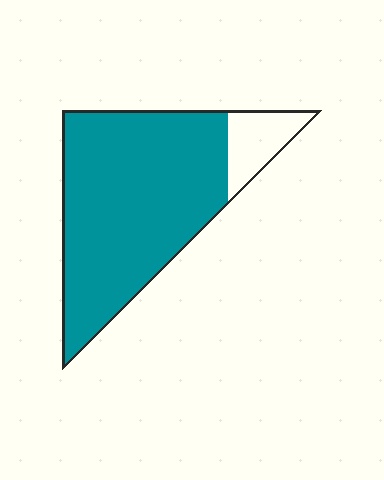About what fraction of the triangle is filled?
About seven eighths (7/8).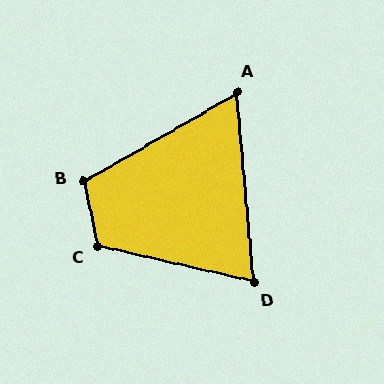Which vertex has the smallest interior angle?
A, at approximately 65 degrees.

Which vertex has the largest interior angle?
C, at approximately 115 degrees.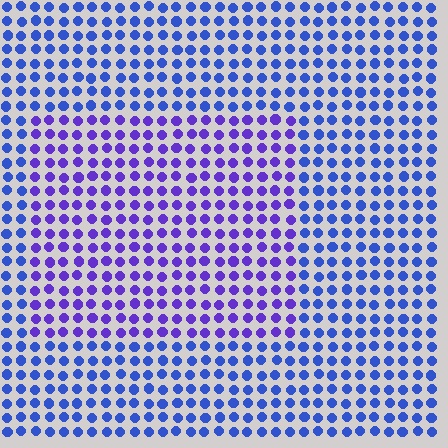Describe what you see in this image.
The image is filled with small blue elements in a uniform arrangement. A rectangle-shaped region is visible where the elements are tinted to a slightly different hue, forming a subtle color boundary.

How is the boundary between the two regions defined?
The boundary is defined purely by a slight shift in hue (about 33 degrees). Spacing, size, and orientation are identical on both sides.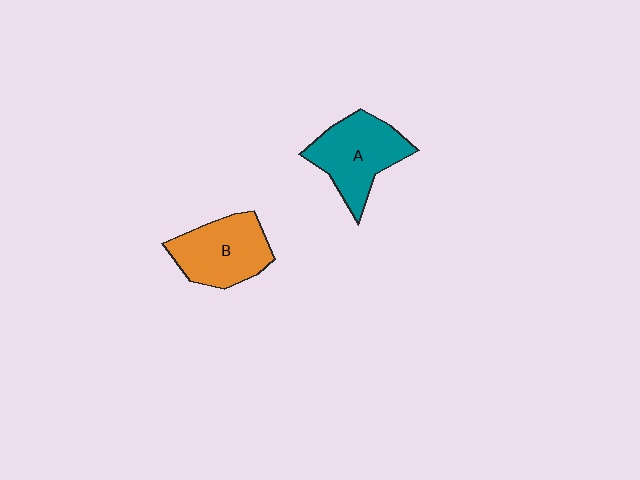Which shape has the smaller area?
Shape B (orange).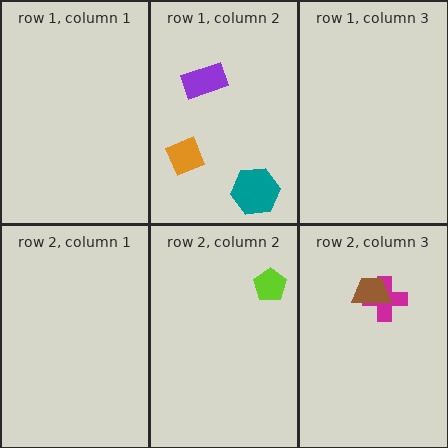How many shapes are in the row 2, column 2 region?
1.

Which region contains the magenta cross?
The row 2, column 3 region.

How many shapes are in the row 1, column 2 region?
3.